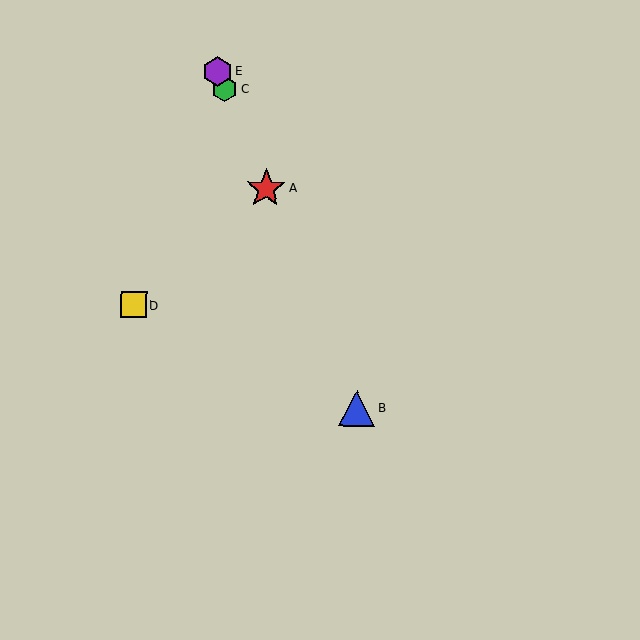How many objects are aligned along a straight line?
4 objects (A, B, C, E) are aligned along a straight line.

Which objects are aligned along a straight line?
Objects A, B, C, E are aligned along a straight line.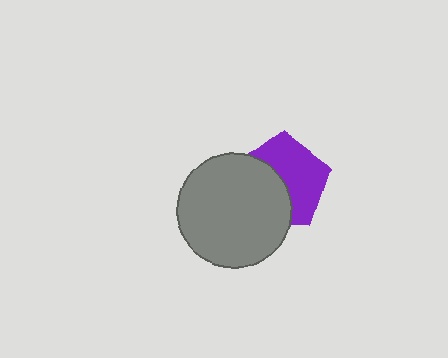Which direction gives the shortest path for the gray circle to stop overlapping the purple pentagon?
Moving toward the lower-left gives the shortest separation.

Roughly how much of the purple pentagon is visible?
About half of it is visible (roughly 54%).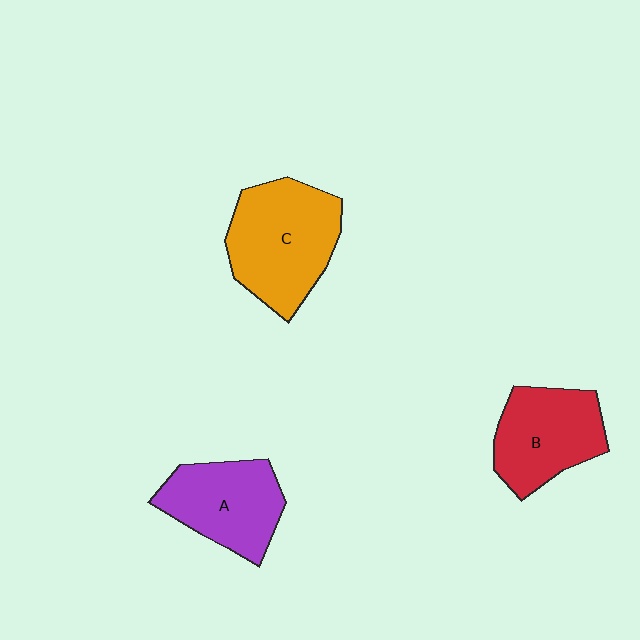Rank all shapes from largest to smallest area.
From largest to smallest: C (orange), B (red), A (purple).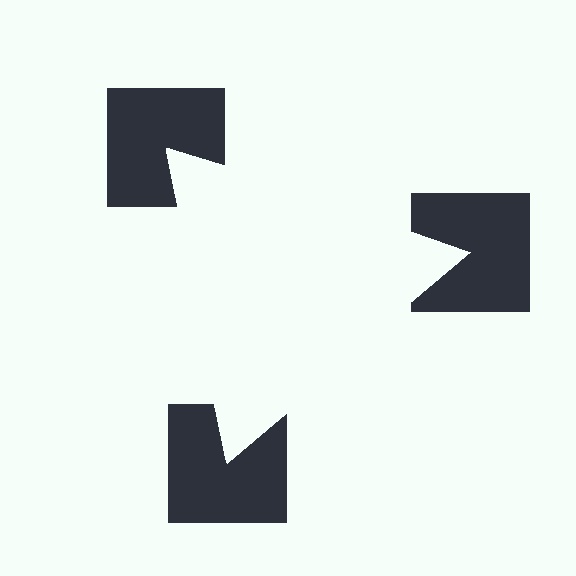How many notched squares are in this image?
There are 3 — one at each vertex of the illusory triangle.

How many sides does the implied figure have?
3 sides.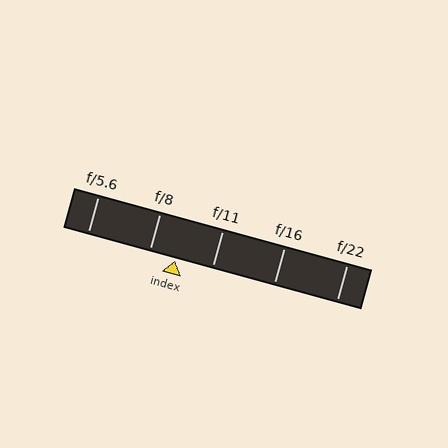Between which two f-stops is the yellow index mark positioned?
The index mark is between f/8 and f/11.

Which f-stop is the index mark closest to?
The index mark is closest to f/8.